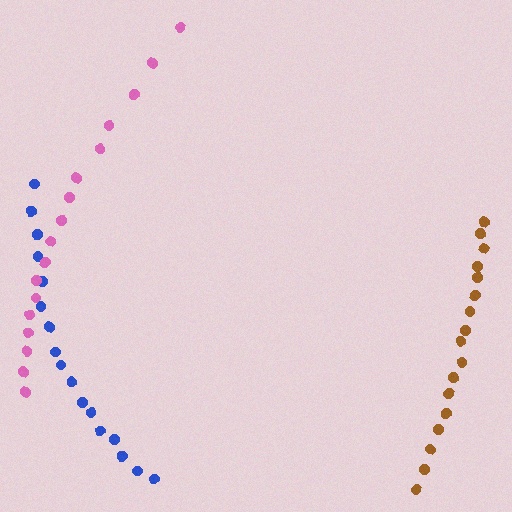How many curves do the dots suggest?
There are 3 distinct paths.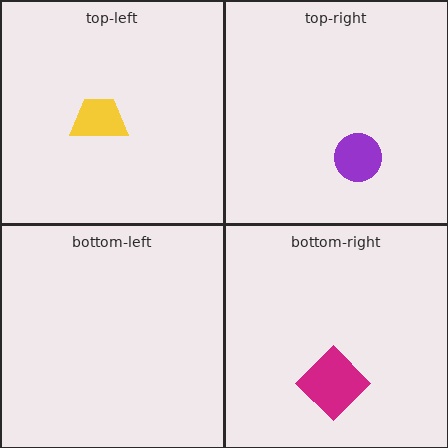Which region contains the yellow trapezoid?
The top-left region.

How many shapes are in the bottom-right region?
1.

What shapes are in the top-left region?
The yellow trapezoid.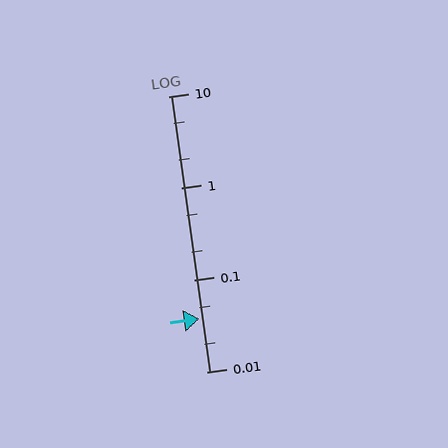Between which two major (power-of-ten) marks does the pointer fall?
The pointer is between 0.01 and 0.1.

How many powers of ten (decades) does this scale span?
The scale spans 3 decades, from 0.01 to 10.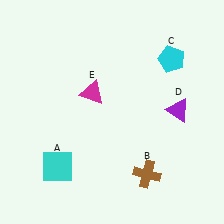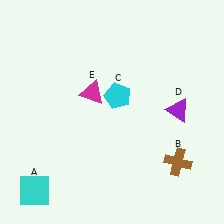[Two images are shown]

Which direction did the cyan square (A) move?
The cyan square (A) moved down.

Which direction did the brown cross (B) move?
The brown cross (B) moved right.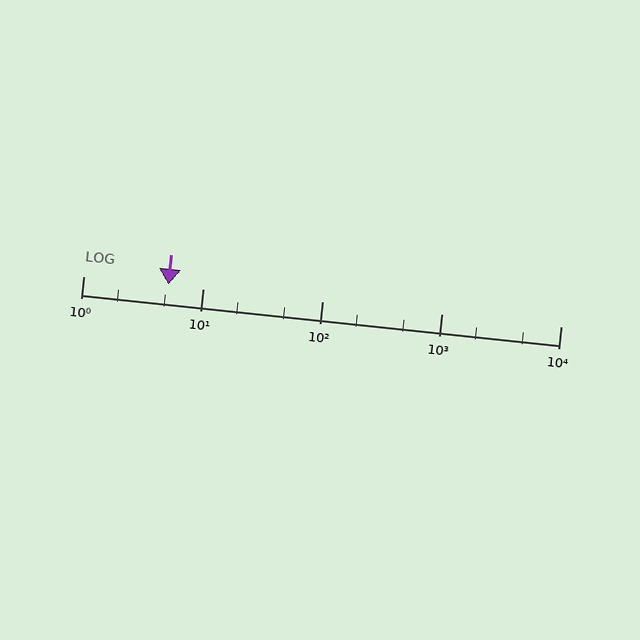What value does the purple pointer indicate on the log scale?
The pointer indicates approximately 5.2.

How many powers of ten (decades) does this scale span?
The scale spans 4 decades, from 1 to 10000.